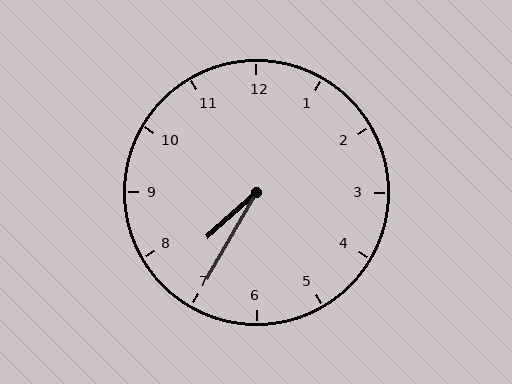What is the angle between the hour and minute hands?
Approximately 18 degrees.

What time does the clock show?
7:35.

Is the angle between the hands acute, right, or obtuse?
It is acute.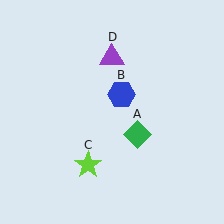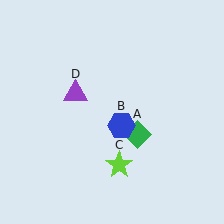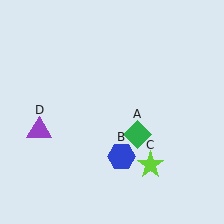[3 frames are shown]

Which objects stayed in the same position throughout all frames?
Green diamond (object A) remained stationary.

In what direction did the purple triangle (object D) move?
The purple triangle (object D) moved down and to the left.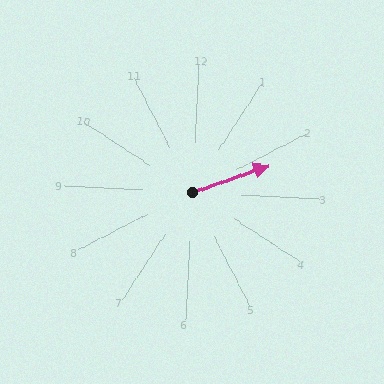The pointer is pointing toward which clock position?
Roughly 2 o'clock.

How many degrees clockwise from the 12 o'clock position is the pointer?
Approximately 68 degrees.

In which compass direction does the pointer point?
East.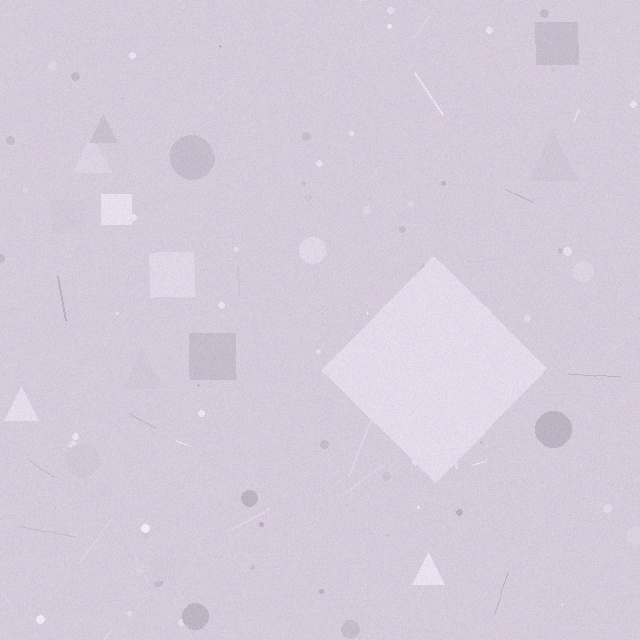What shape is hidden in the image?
A diamond is hidden in the image.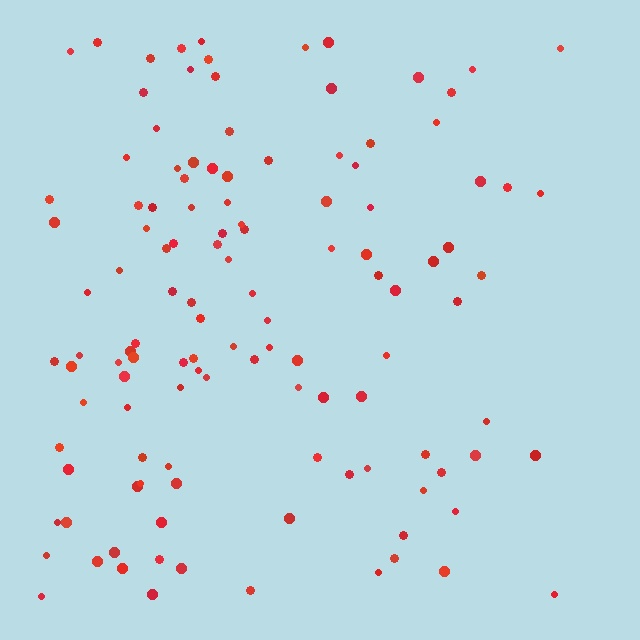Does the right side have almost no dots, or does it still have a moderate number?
Still a moderate number, just noticeably fewer than the left.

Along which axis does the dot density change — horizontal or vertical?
Horizontal.